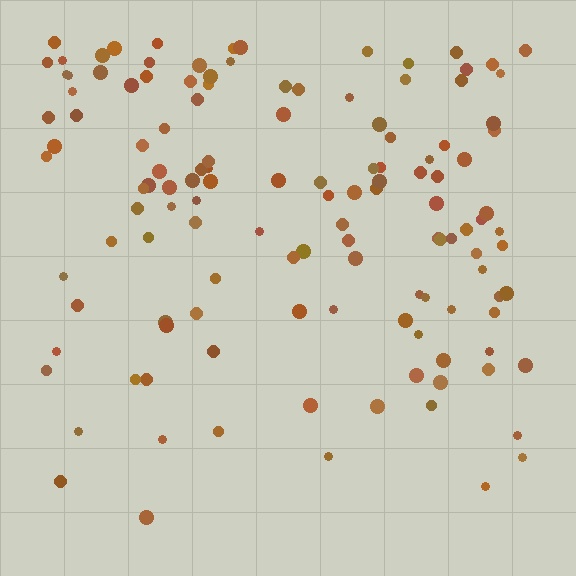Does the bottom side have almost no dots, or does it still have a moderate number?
Still a moderate number, just noticeably fewer than the top.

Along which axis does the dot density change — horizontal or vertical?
Vertical.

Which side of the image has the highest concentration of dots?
The top.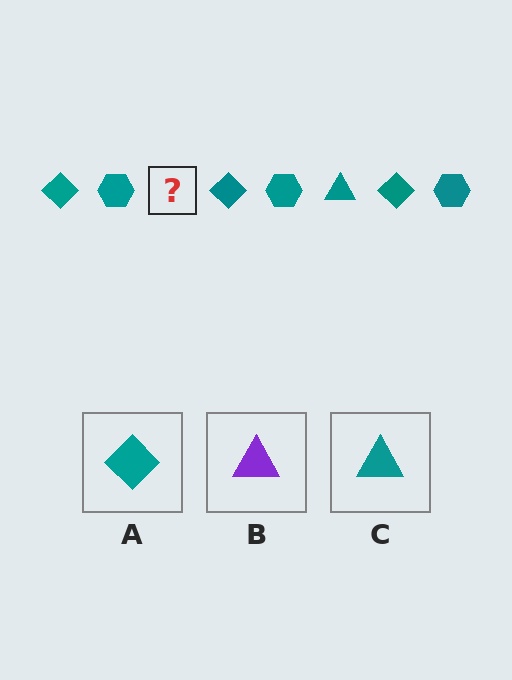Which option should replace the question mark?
Option C.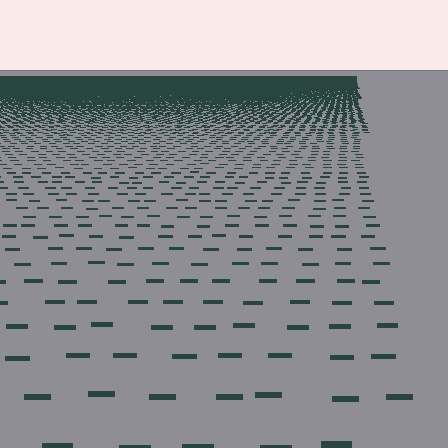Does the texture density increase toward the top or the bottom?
Density increases toward the top.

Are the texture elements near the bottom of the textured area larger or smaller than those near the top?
Larger. Near the bottom, elements are closer to the viewer and appear at a bigger on-screen size.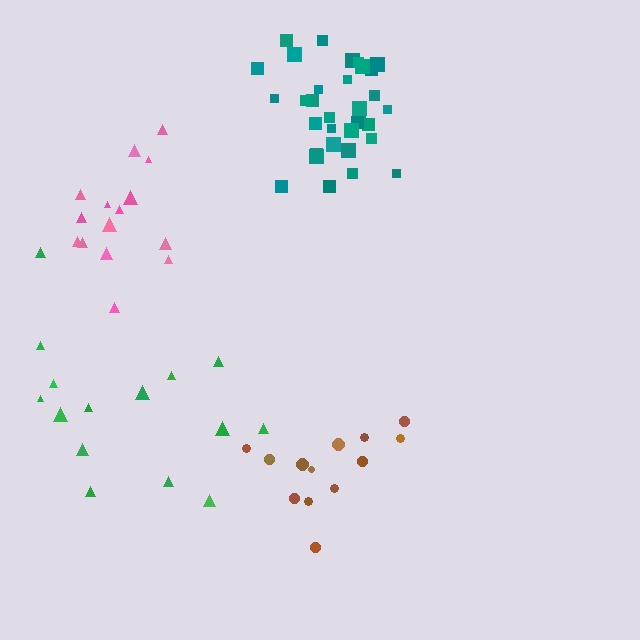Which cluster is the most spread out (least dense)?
Green.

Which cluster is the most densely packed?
Teal.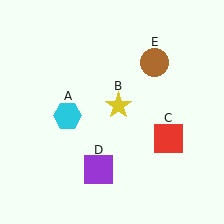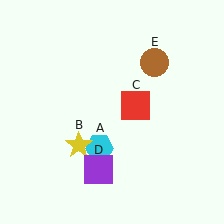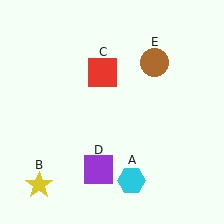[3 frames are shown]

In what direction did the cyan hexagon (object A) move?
The cyan hexagon (object A) moved down and to the right.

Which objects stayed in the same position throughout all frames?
Purple square (object D) and brown circle (object E) remained stationary.